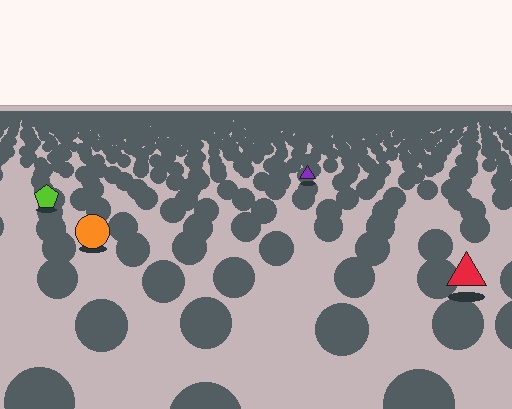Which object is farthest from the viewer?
The purple triangle is farthest from the viewer. It appears smaller and the ground texture around it is denser.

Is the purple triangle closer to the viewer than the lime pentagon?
No. The lime pentagon is closer — you can tell from the texture gradient: the ground texture is coarser near it.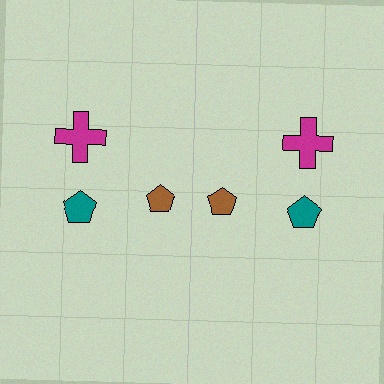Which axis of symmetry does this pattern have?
The pattern has a vertical axis of symmetry running through the center of the image.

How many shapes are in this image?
There are 6 shapes in this image.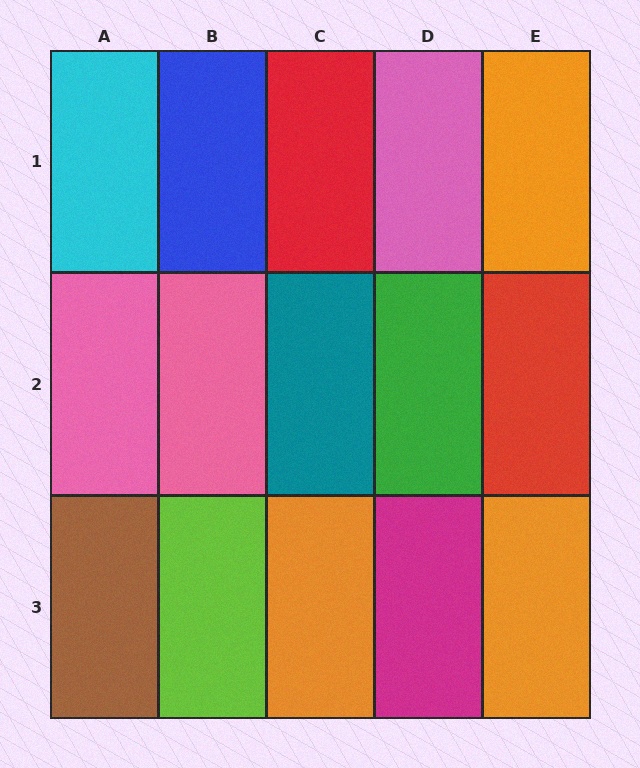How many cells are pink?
3 cells are pink.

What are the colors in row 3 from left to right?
Brown, lime, orange, magenta, orange.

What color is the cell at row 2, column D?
Green.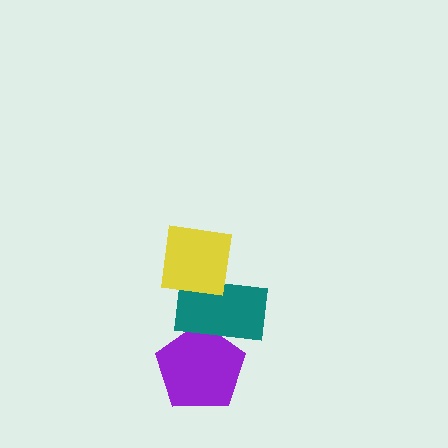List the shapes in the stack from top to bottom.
From top to bottom: the yellow square, the teal rectangle, the purple pentagon.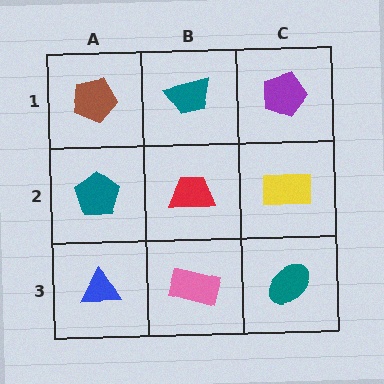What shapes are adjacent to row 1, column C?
A yellow rectangle (row 2, column C), a teal trapezoid (row 1, column B).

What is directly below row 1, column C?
A yellow rectangle.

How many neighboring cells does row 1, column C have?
2.